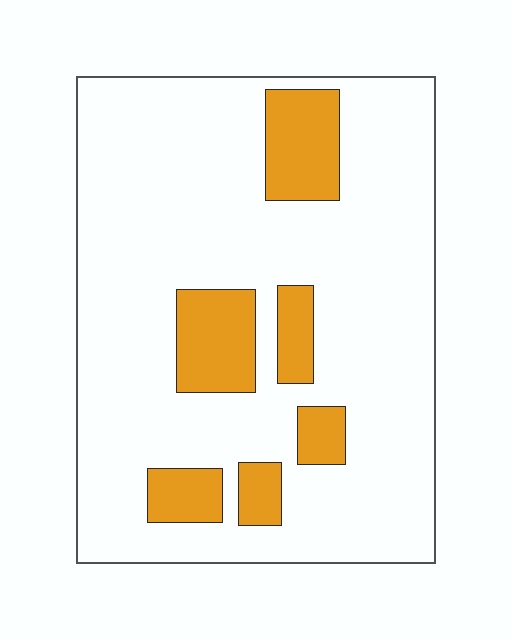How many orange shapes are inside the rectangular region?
6.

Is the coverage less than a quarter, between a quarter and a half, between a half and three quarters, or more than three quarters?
Less than a quarter.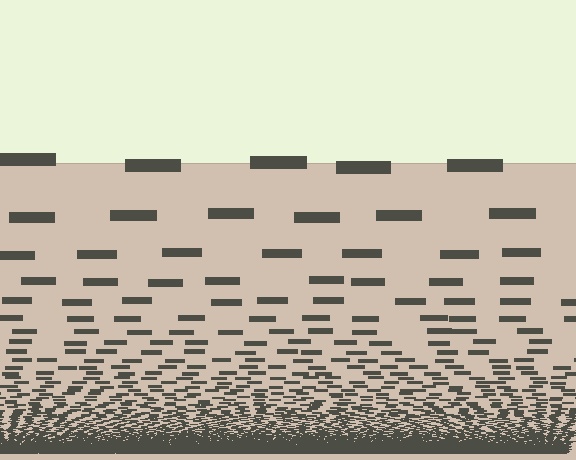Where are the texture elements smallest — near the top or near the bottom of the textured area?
Near the bottom.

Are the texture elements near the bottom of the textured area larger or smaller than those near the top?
Smaller. The gradient is inverted — elements near the bottom are smaller and denser.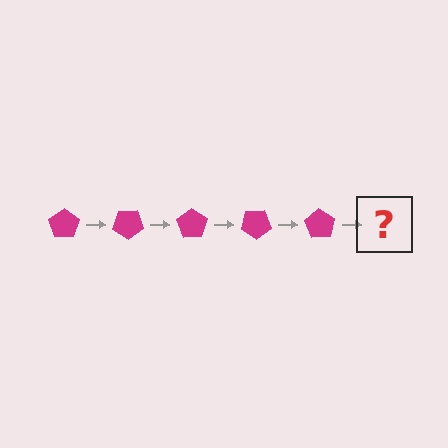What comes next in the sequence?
The next element should be a magenta pentagon rotated 175 degrees.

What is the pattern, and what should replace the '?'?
The pattern is that the pentagon rotates 35 degrees each step. The '?' should be a magenta pentagon rotated 175 degrees.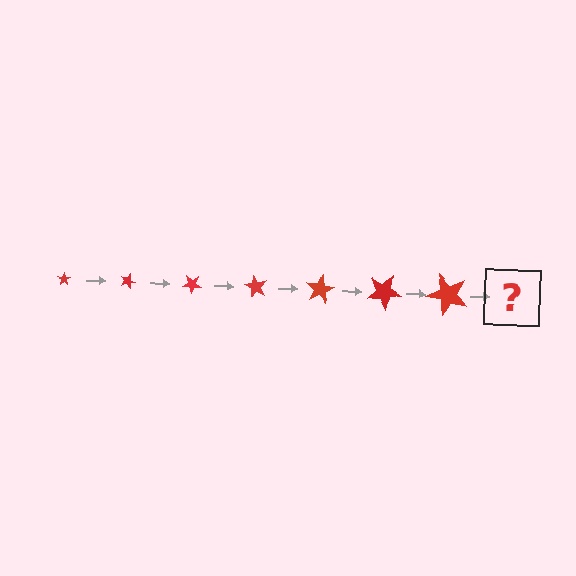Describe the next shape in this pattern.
It should be a star, larger than the previous one and rotated 140 degrees from the start.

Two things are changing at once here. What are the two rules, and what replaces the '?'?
The two rules are that the star grows larger each step and it rotates 20 degrees each step. The '?' should be a star, larger than the previous one and rotated 140 degrees from the start.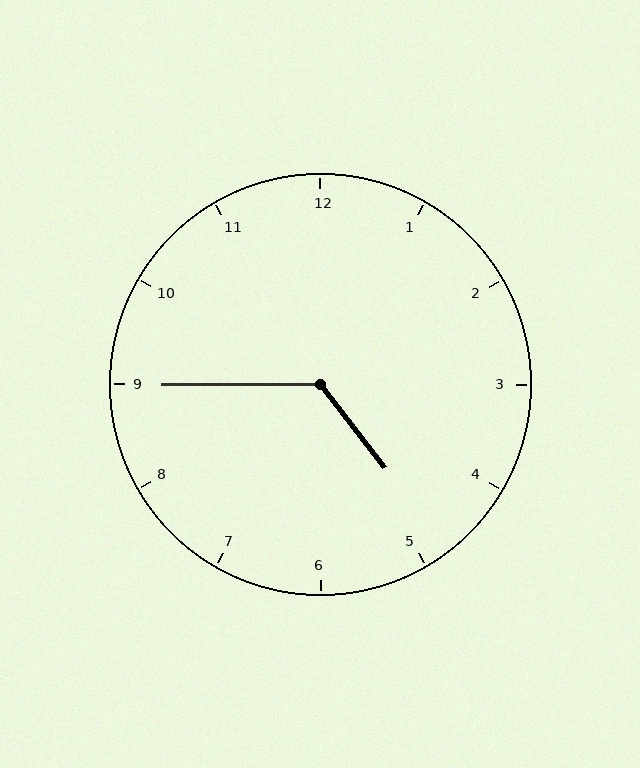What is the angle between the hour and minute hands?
Approximately 128 degrees.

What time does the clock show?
4:45.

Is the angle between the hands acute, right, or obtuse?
It is obtuse.